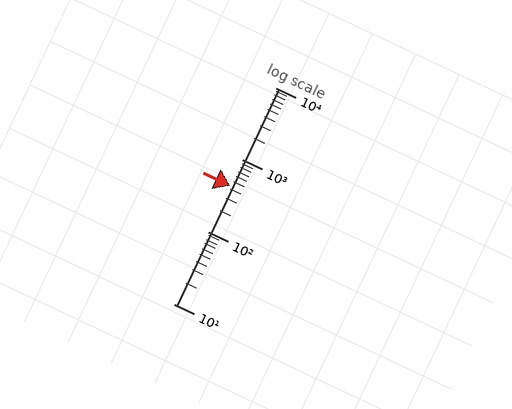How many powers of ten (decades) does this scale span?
The scale spans 3 decades, from 10 to 10000.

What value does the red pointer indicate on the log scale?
The pointer indicates approximately 440.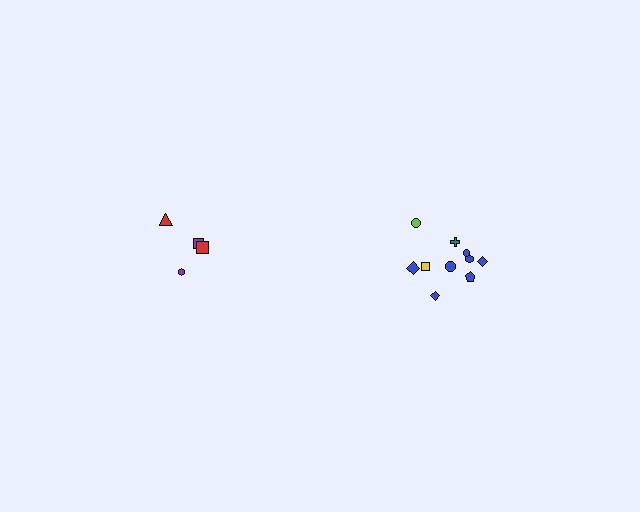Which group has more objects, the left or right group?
The right group.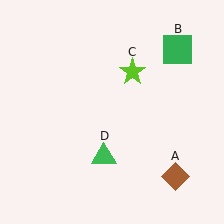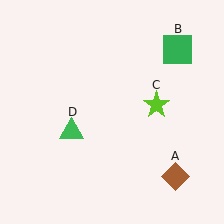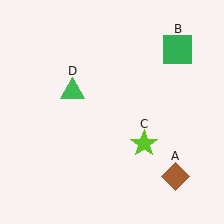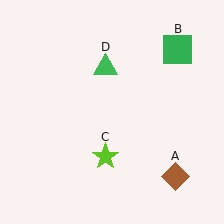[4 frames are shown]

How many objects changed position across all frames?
2 objects changed position: lime star (object C), green triangle (object D).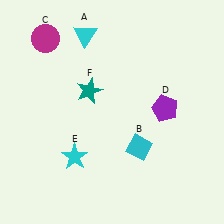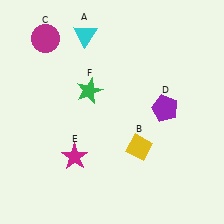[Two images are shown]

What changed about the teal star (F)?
In Image 1, F is teal. In Image 2, it changed to green.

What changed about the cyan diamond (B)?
In Image 1, B is cyan. In Image 2, it changed to yellow.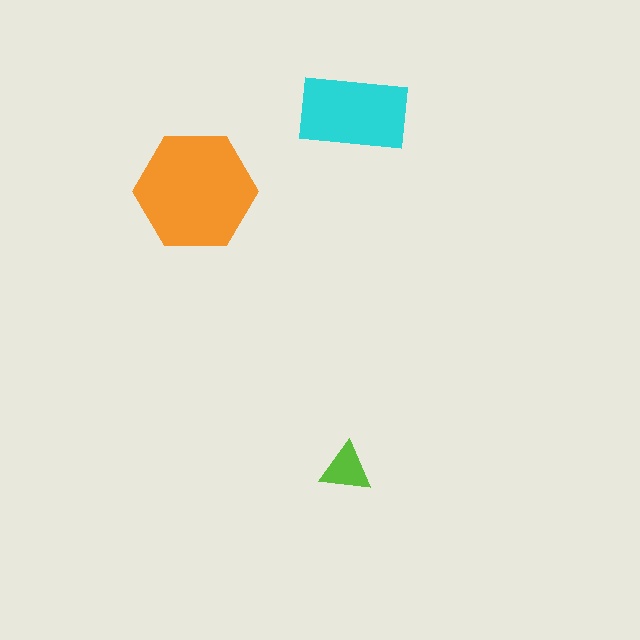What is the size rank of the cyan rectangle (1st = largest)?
2nd.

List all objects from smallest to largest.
The lime triangle, the cyan rectangle, the orange hexagon.